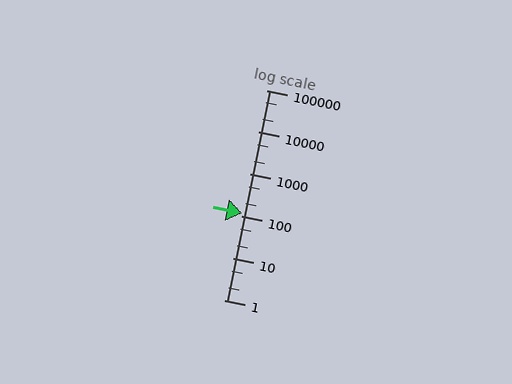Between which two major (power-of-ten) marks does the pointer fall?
The pointer is between 100 and 1000.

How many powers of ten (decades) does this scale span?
The scale spans 5 decades, from 1 to 100000.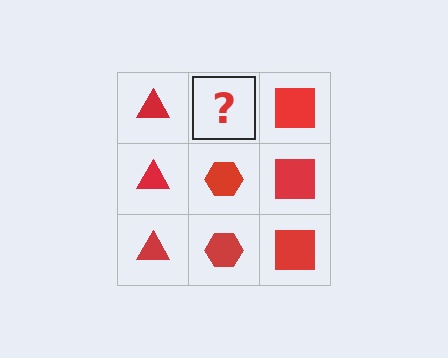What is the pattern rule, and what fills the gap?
The rule is that each column has a consistent shape. The gap should be filled with a red hexagon.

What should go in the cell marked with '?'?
The missing cell should contain a red hexagon.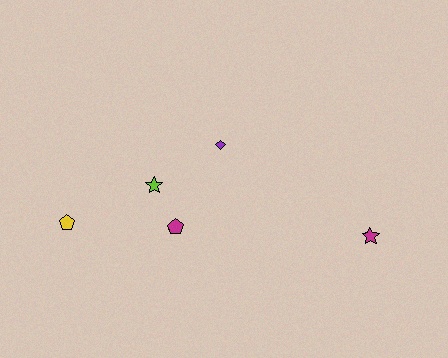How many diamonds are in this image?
There is 1 diamond.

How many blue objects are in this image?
There are no blue objects.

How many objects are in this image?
There are 5 objects.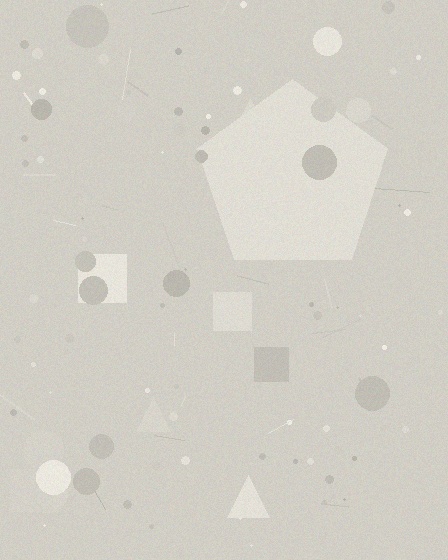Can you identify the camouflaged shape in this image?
The camouflaged shape is a pentagon.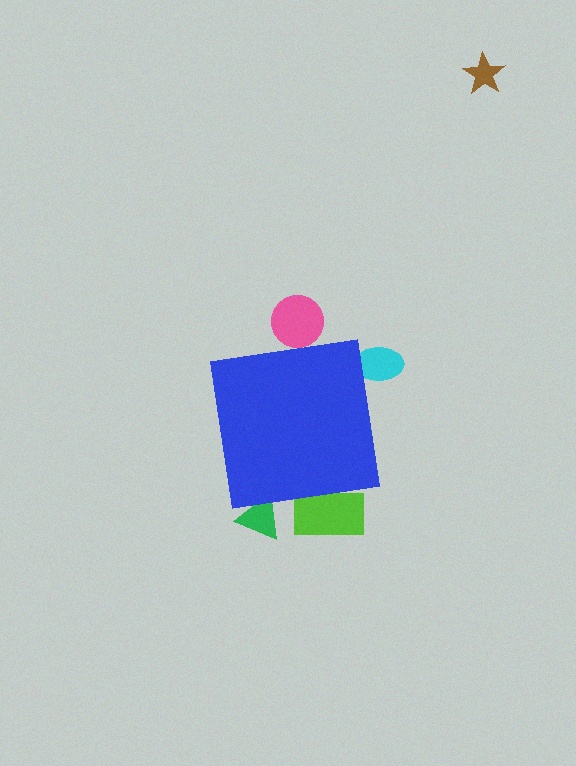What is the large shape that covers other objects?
A blue square.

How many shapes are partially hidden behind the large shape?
4 shapes are partially hidden.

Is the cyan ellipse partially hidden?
Yes, the cyan ellipse is partially hidden behind the blue square.